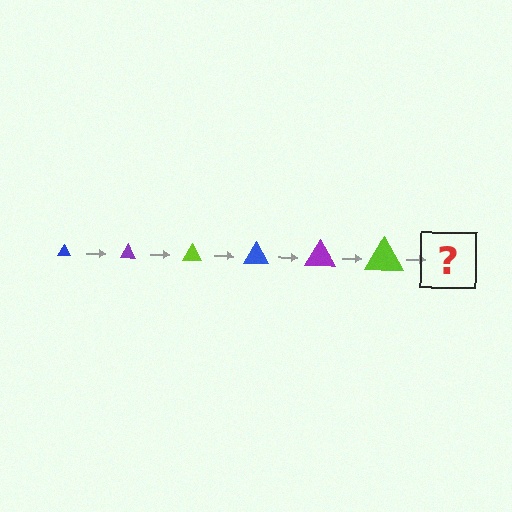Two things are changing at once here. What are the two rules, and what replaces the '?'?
The two rules are that the triangle grows larger each step and the color cycles through blue, purple, and lime. The '?' should be a blue triangle, larger than the previous one.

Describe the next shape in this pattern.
It should be a blue triangle, larger than the previous one.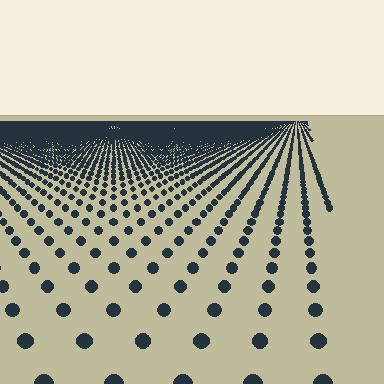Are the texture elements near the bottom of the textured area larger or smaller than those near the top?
Larger. Near the bottom, elements are closer to the viewer and appear at a bigger on-screen size.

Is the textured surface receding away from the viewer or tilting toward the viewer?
The surface is receding away from the viewer. Texture elements get smaller and denser toward the top.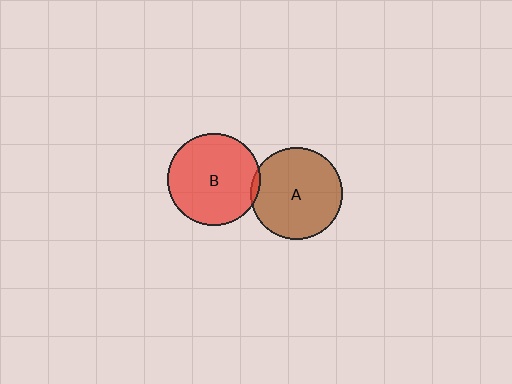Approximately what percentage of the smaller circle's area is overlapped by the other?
Approximately 5%.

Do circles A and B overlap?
Yes.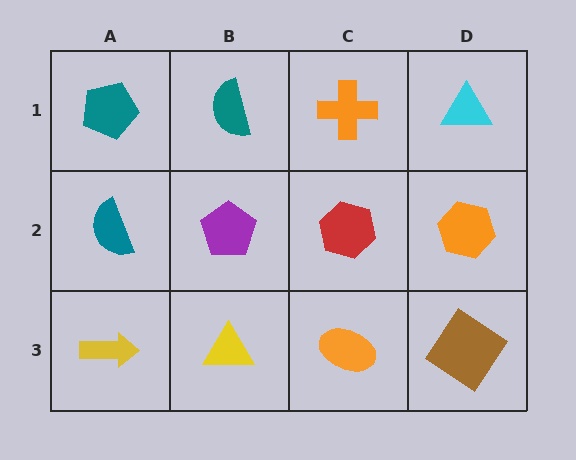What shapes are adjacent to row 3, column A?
A teal semicircle (row 2, column A), a yellow triangle (row 3, column B).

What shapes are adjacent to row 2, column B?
A teal semicircle (row 1, column B), a yellow triangle (row 3, column B), a teal semicircle (row 2, column A), a red hexagon (row 2, column C).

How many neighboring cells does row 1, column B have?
3.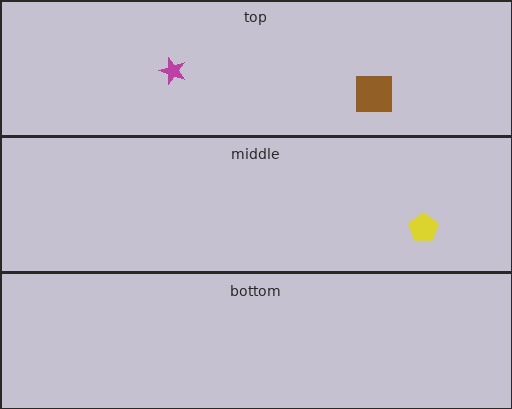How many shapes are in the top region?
2.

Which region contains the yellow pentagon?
The middle region.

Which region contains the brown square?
The top region.